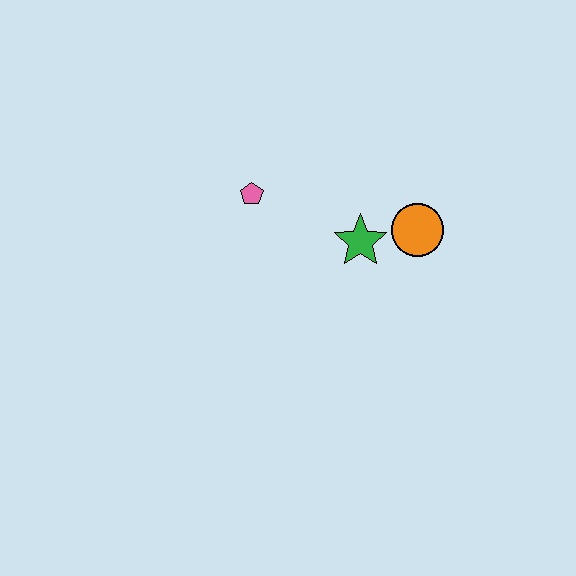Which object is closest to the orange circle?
The green star is closest to the orange circle.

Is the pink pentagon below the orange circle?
No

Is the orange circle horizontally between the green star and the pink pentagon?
No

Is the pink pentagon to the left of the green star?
Yes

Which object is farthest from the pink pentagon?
The orange circle is farthest from the pink pentagon.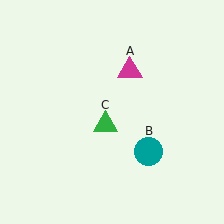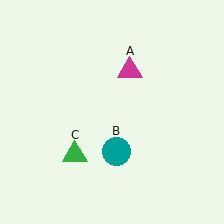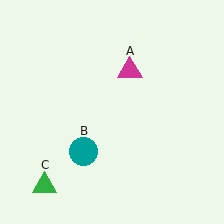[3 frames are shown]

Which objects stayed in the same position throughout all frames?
Magenta triangle (object A) remained stationary.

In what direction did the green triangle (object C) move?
The green triangle (object C) moved down and to the left.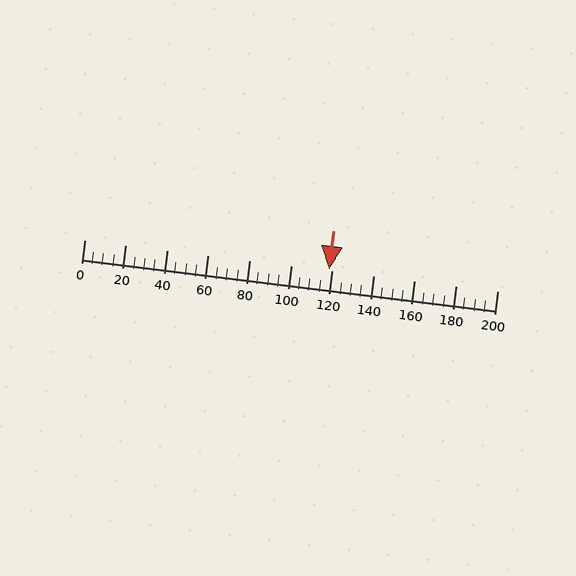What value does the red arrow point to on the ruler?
The red arrow points to approximately 118.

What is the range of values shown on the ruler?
The ruler shows values from 0 to 200.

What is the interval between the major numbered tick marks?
The major tick marks are spaced 20 units apart.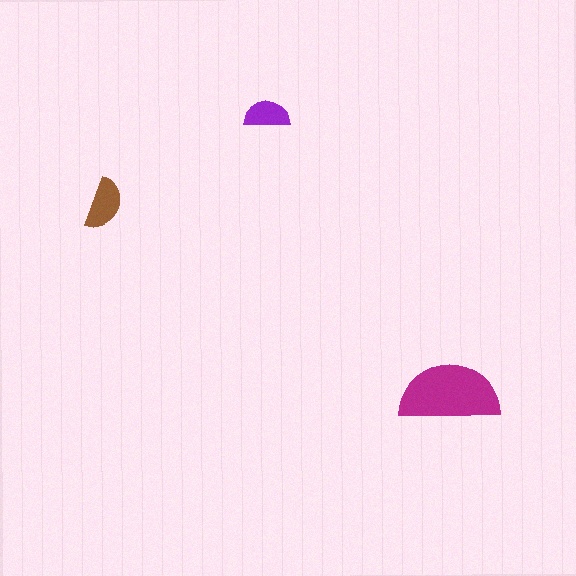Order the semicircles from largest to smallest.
the magenta one, the brown one, the purple one.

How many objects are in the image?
There are 3 objects in the image.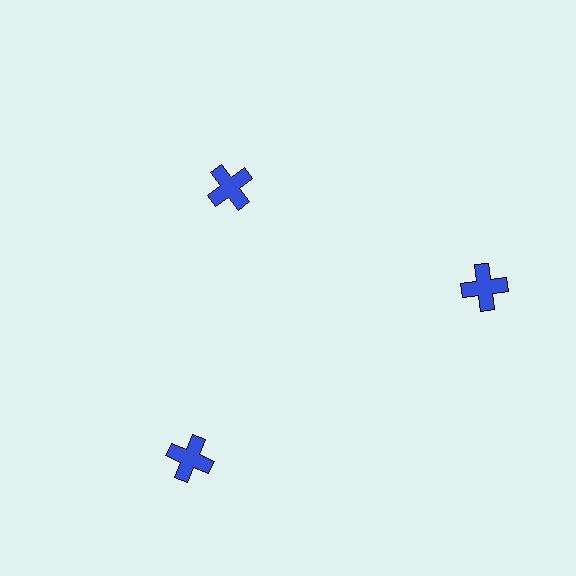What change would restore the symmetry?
The symmetry would be restored by moving it outward, back onto the ring so that all 3 crosses sit at equal angles and equal distance from the center.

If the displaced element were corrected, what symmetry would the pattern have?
It would have 3-fold rotational symmetry — the pattern would map onto itself every 120 degrees.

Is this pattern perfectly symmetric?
No. The 3 blue crosses are arranged in a ring, but one element near the 11 o'clock position is pulled inward toward the center, breaking the 3-fold rotational symmetry.